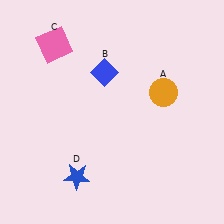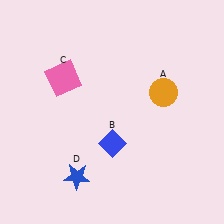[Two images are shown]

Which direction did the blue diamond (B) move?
The blue diamond (B) moved down.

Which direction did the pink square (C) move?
The pink square (C) moved down.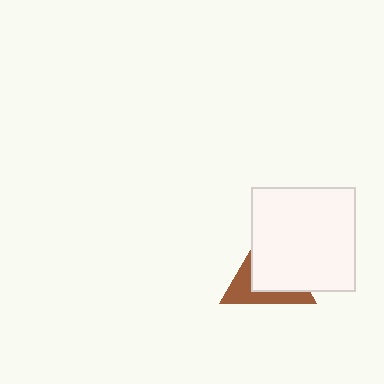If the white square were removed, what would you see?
You would see the complete brown triangle.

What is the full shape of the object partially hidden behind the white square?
The partially hidden object is a brown triangle.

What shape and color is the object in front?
The object in front is a white square.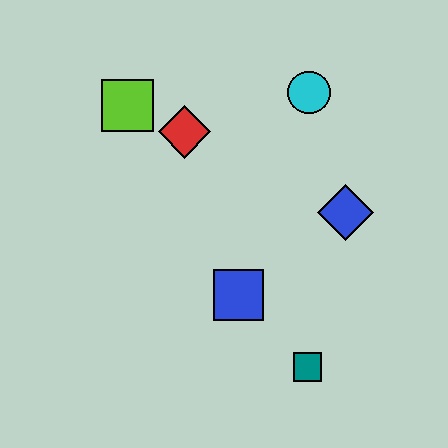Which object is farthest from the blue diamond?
The lime square is farthest from the blue diamond.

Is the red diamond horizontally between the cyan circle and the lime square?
Yes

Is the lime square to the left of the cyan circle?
Yes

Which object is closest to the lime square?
The red diamond is closest to the lime square.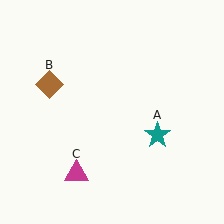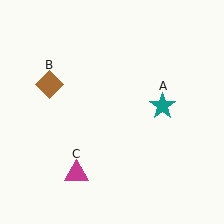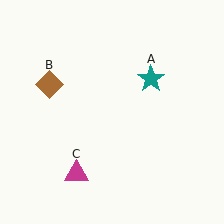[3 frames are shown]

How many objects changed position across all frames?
1 object changed position: teal star (object A).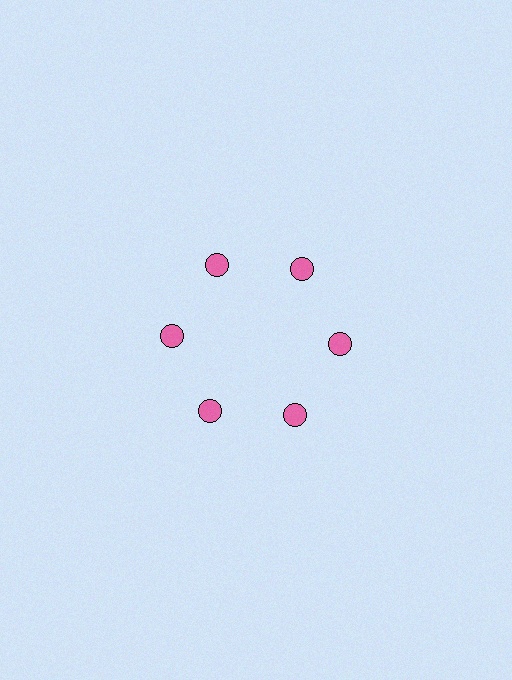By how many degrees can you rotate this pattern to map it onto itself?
The pattern maps onto itself every 60 degrees of rotation.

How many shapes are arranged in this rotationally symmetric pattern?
There are 6 shapes, arranged in 6 groups of 1.